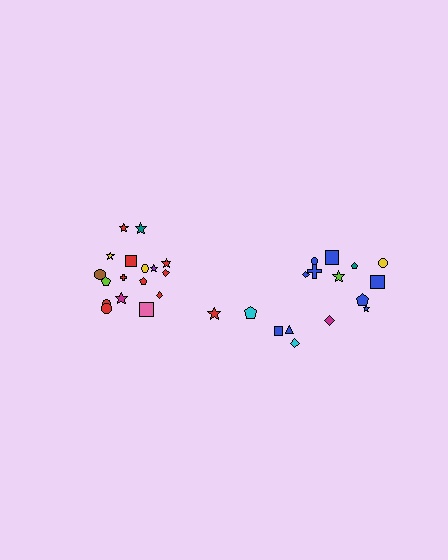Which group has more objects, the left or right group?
The left group.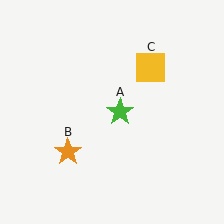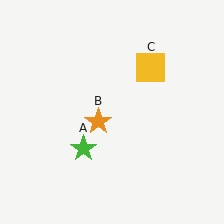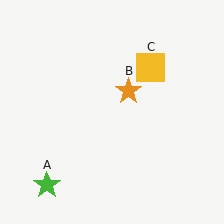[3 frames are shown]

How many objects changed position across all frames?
2 objects changed position: green star (object A), orange star (object B).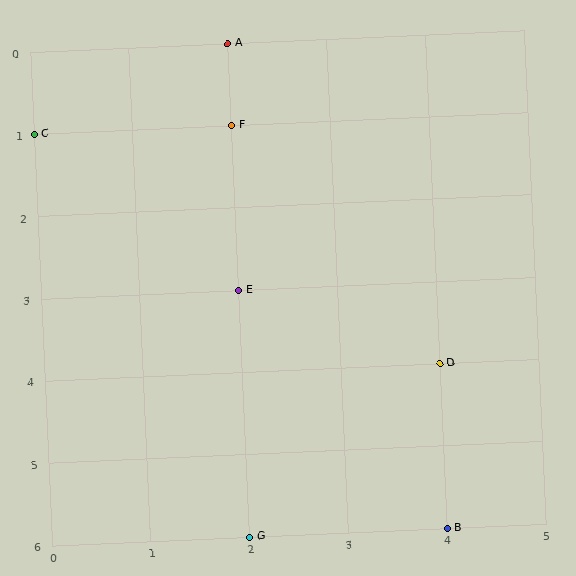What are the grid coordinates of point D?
Point D is at grid coordinates (4, 4).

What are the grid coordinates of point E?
Point E is at grid coordinates (2, 3).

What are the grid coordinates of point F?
Point F is at grid coordinates (2, 1).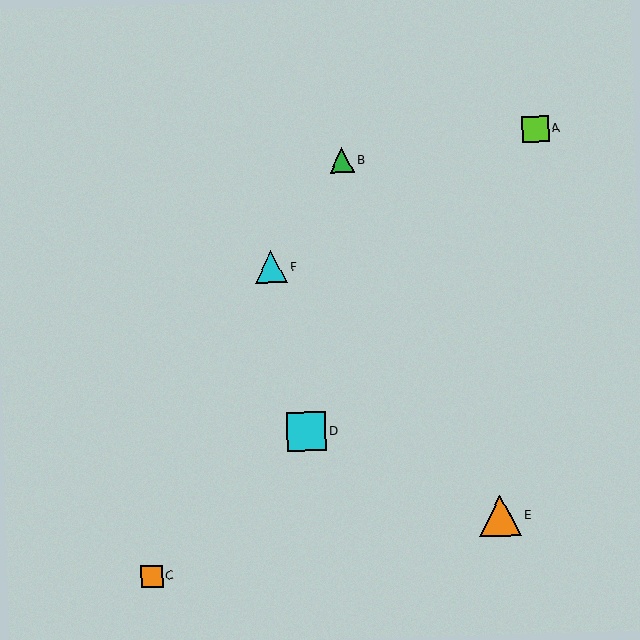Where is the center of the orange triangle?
The center of the orange triangle is at (500, 516).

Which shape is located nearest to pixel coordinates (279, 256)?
The cyan triangle (labeled F) at (271, 267) is nearest to that location.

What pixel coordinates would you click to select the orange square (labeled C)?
Click at (152, 576) to select the orange square C.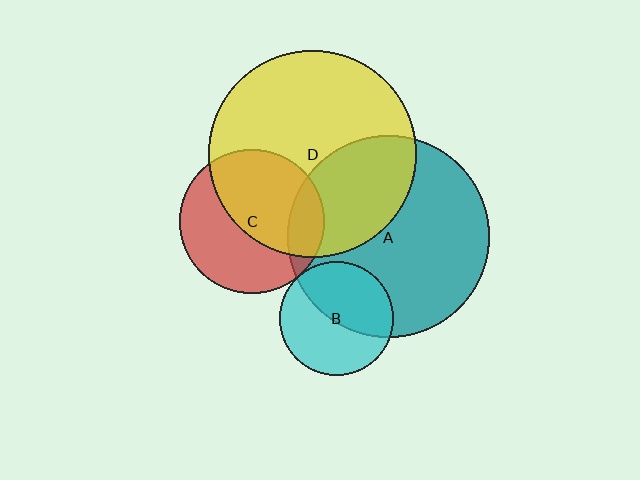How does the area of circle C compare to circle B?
Approximately 1.6 times.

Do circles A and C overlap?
Yes.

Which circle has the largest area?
Circle D (yellow).